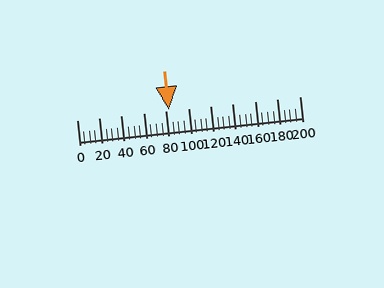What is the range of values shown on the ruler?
The ruler shows values from 0 to 200.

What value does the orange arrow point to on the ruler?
The orange arrow points to approximately 83.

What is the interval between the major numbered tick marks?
The major tick marks are spaced 20 units apart.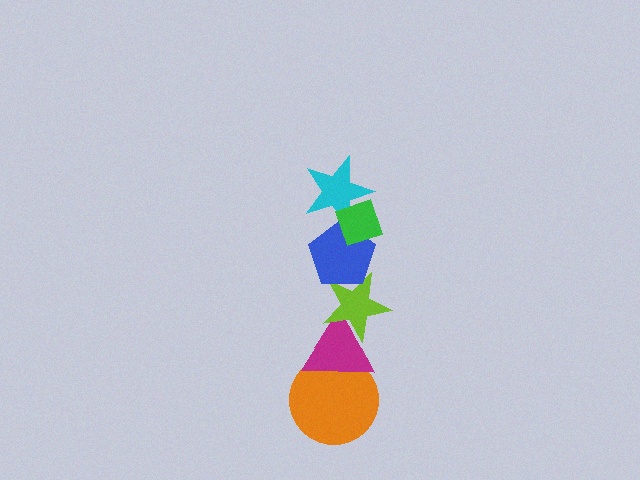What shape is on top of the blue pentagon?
The cyan star is on top of the blue pentagon.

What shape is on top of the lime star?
The blue pentagon is on top of the lime star.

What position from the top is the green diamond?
The green diamond is 1st from the top.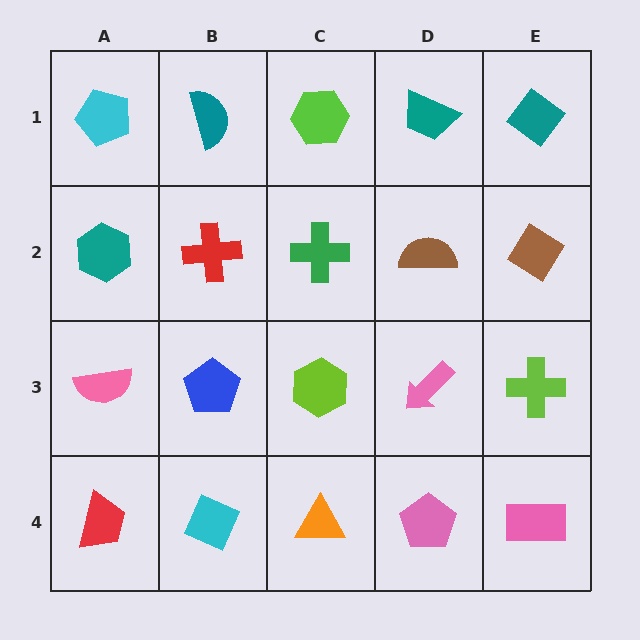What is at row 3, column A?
A pink semicircle.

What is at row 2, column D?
A brown semicircle.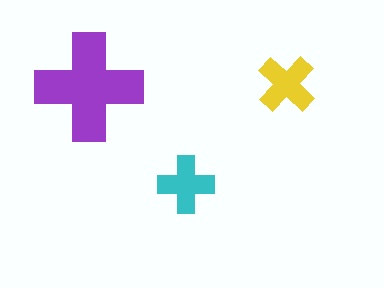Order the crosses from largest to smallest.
the purple one, the yellow one, the cyan one.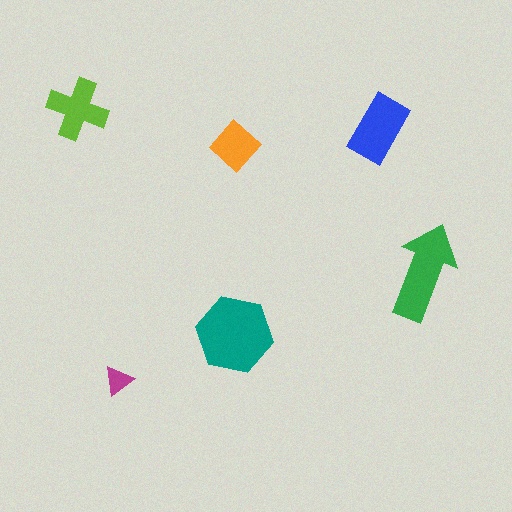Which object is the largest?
The teal hexagon.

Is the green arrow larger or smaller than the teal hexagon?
Smaller.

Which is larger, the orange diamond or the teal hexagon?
The teal hexagon.